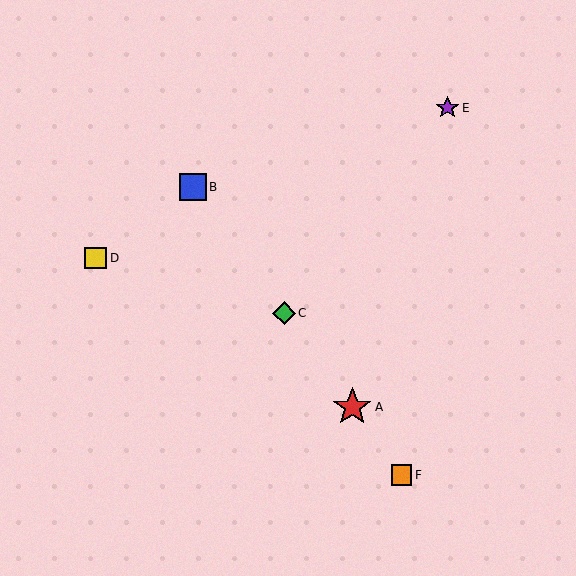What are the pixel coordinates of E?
Object E is at (448, 108).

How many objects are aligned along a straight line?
4 objects (A, B, C, F) are aligned along a straight line.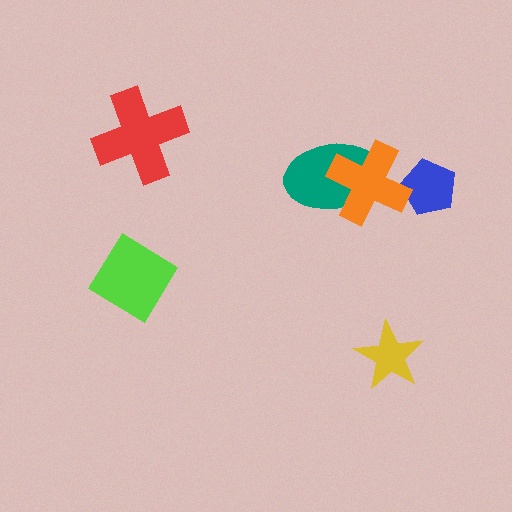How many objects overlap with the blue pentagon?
1 object overlaps with the blue pentagon.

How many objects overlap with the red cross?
0 objects overlap with the red cross.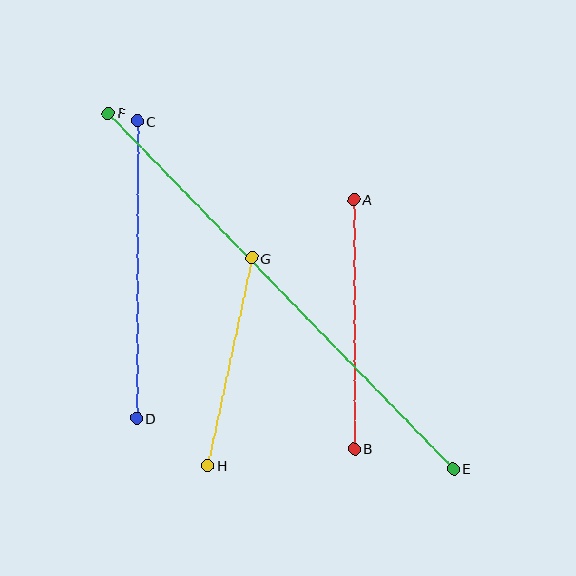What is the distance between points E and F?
The distance is approximately 496 pixels.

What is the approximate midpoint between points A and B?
The midpoint is at approximately (354, 324) pixels.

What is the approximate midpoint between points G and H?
The midpoint is at approximately (230, 362) pixels.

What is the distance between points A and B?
The distance is approximately 249 pixels.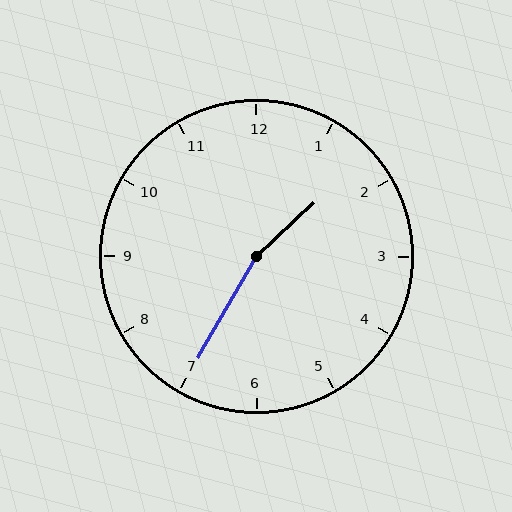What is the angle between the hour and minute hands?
Approximately 162 degrees.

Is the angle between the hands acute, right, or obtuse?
It is obtuse.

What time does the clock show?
1:35.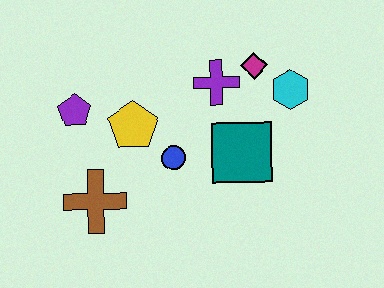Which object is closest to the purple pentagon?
The yellow pentagon is closest to the purple pentagon.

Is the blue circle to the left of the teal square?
Yes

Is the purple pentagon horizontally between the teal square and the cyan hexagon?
No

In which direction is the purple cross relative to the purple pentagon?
The purple cross is to the right of the purple pentagon.